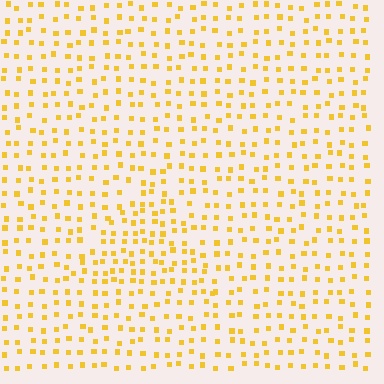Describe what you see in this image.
The image contains small yellow elements arranged at two different densities. A triangle-shaped region is visible where the elements are more densely packed than the surrounding area.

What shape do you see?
I see a triangle.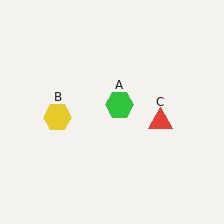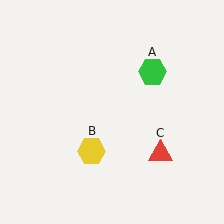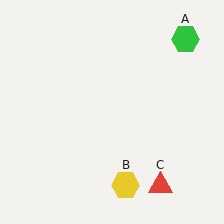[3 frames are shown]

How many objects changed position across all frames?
3 objects changed position: green hexagon (object A), yellow hexagon (object B), red triangle (object C).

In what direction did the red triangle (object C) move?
The red triangle (object C) moved down.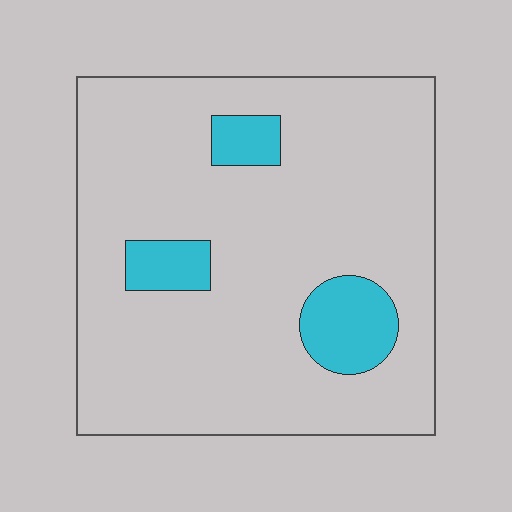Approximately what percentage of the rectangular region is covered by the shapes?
Approximately 10%.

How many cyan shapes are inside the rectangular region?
3.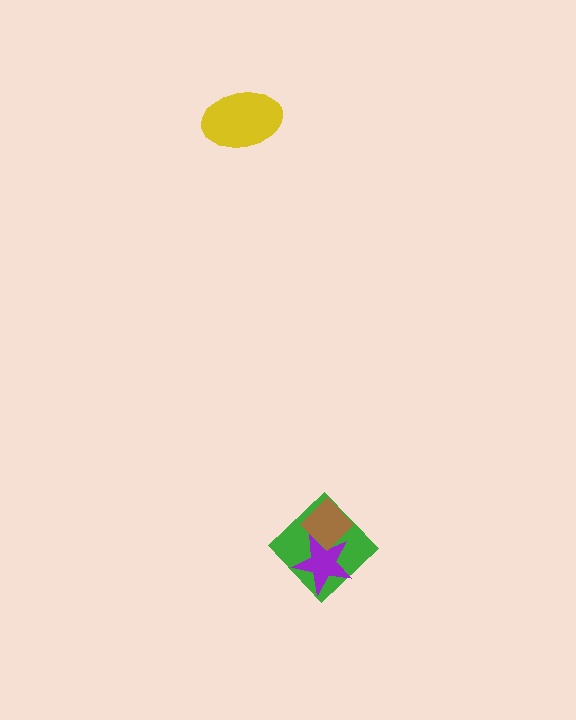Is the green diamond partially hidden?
Yes, it is partially covered by another shape.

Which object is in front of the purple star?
The brown diamond is in front of the purple star.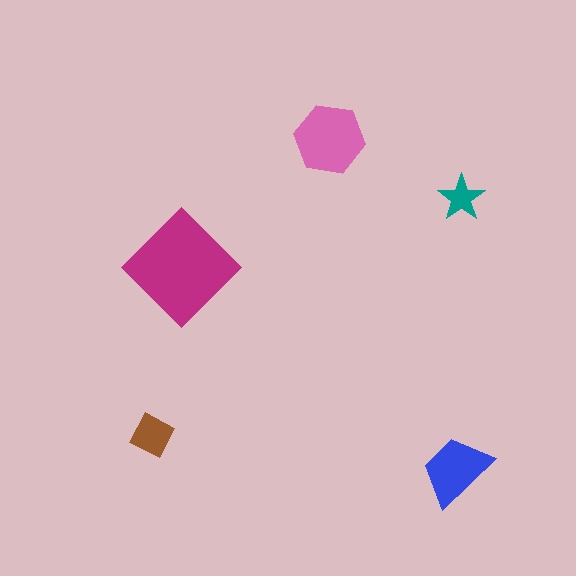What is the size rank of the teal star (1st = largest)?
5th.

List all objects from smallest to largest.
The teal star, the brown square, the blue trapezoid, the pink hexagon, the magenta diamond.